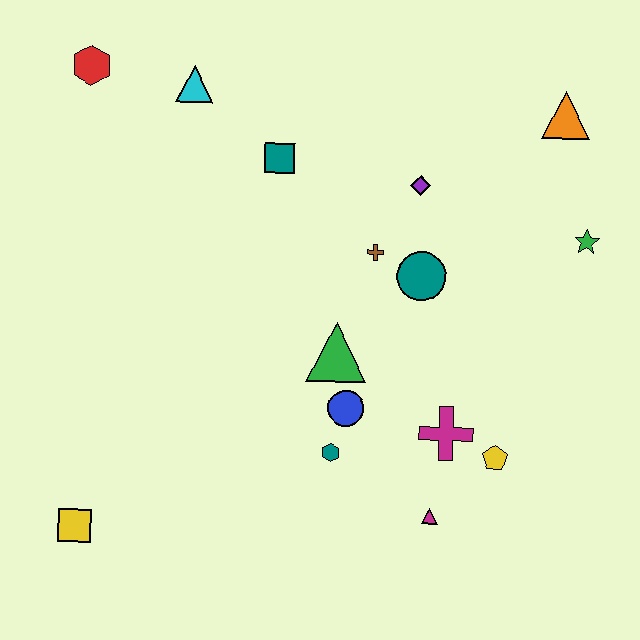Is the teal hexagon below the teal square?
Yes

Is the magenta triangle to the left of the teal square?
No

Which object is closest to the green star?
The orange triangle is closest to the green star.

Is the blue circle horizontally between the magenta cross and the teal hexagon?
Yes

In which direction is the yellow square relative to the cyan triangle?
The yellow square is below the cyan triangle.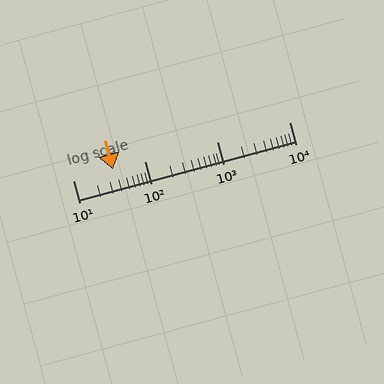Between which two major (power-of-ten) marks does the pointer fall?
The pointer is between 10 and 100.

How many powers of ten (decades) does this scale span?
The scale spans 3 decades, from 10 to 10000.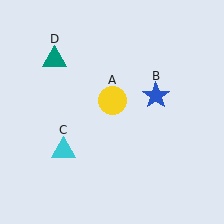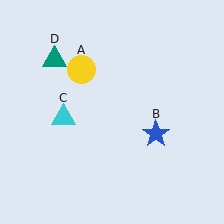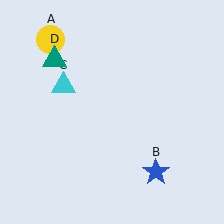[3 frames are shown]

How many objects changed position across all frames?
3 objects changed position: yellow circle (object A), blue star (object B), cyan triangle (object C).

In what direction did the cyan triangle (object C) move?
The cyan triangle (object C) moved up.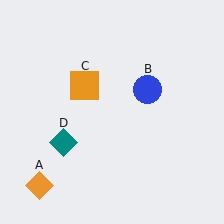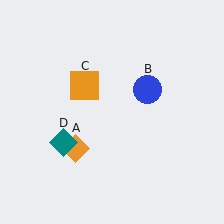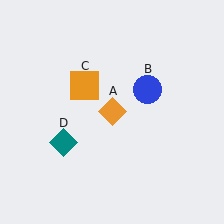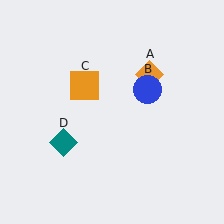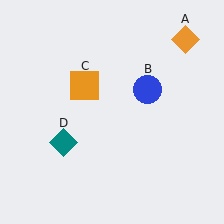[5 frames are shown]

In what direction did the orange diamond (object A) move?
The orange diamond (object A) moved up and to the right.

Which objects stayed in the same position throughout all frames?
Blue circle (object B) and orange square (object C) and teal diamond (object D) remained stationary.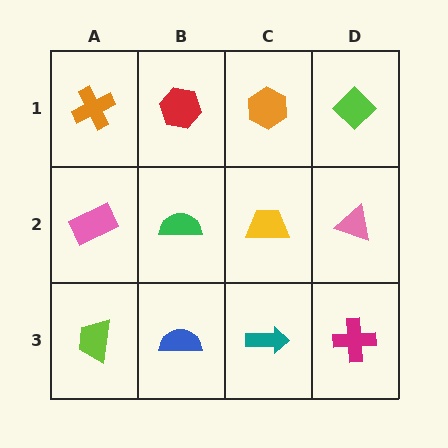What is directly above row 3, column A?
A pink rectangle.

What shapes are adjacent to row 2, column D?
A lime diamond (row 1, column D), a magenta cross (row 3, column D), a yellow trapezoid (row 2, column C).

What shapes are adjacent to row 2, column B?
A red hexagon (row 1, column B), a blue semicircle (row 3, column B), a pink rectangle (row 2, column A), a yellow trapezoid (row 2, column C).